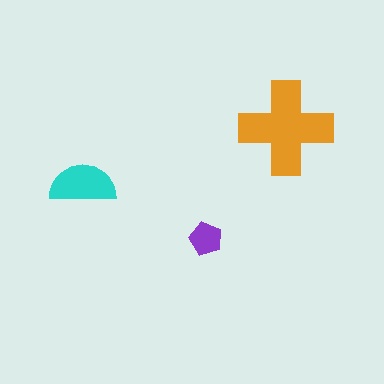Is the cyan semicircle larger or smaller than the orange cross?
Smaller.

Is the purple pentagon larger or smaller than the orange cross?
Smaller.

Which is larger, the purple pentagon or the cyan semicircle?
The cyan semicircle.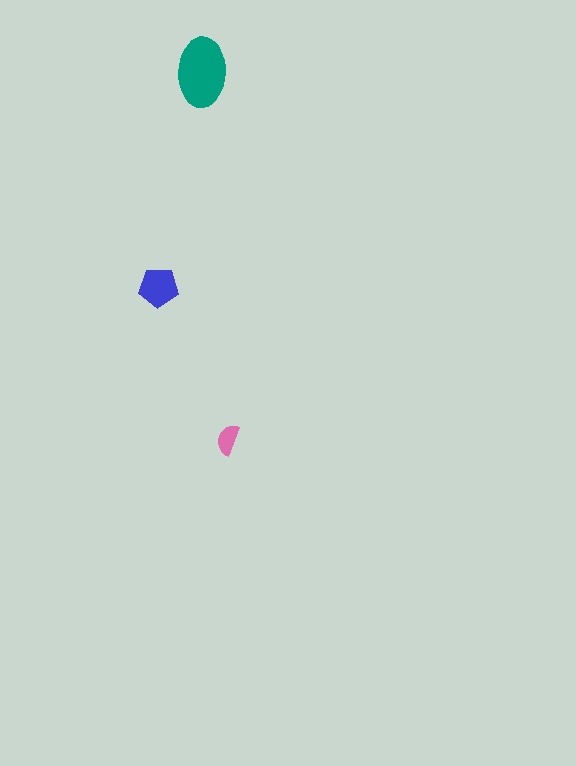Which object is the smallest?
The pink semicircle.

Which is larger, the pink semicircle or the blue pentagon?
The blue pentagon.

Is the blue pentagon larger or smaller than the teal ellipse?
Smaller.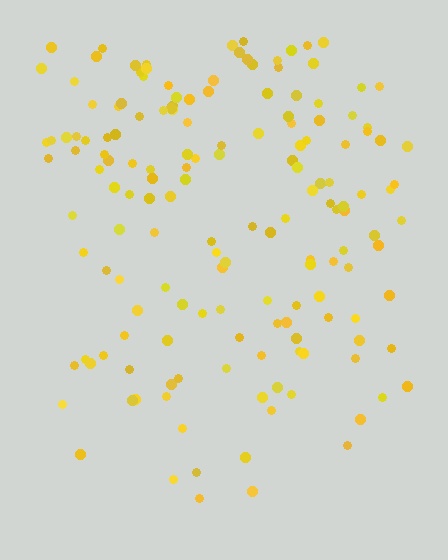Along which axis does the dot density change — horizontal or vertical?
Vertical.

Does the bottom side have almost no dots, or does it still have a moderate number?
Still a moderate number, just noticeably fewer than the top.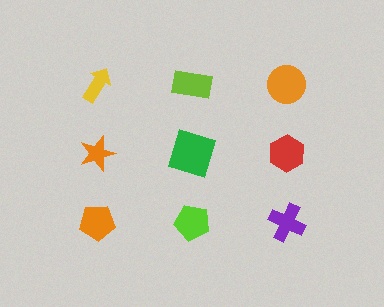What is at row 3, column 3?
A purple cross.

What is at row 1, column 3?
An orange circle.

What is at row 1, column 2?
A lime rectangle.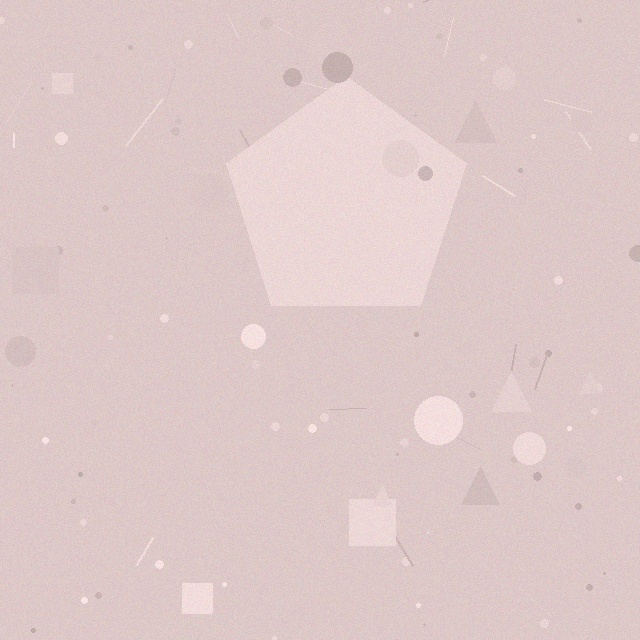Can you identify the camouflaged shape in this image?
The camouflaged shape is a pentagon.